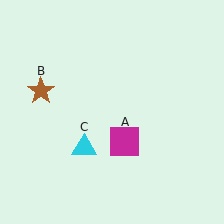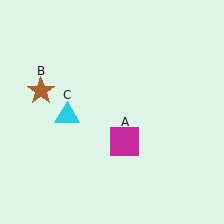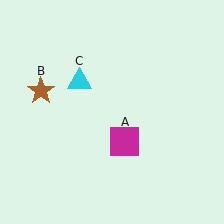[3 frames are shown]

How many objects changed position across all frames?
1 object changed position: cyan triangle (object C).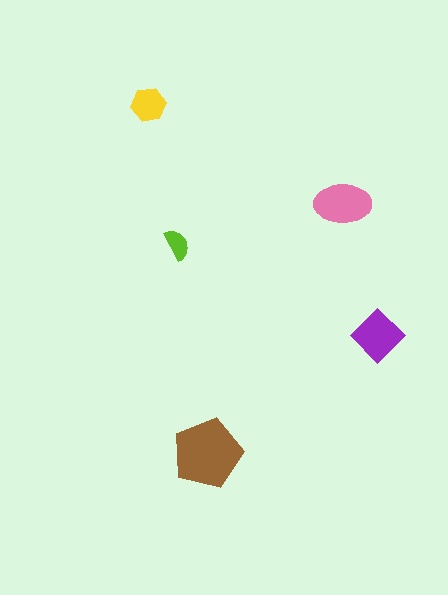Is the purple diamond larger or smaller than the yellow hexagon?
Larger.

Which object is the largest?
The brown pentagon.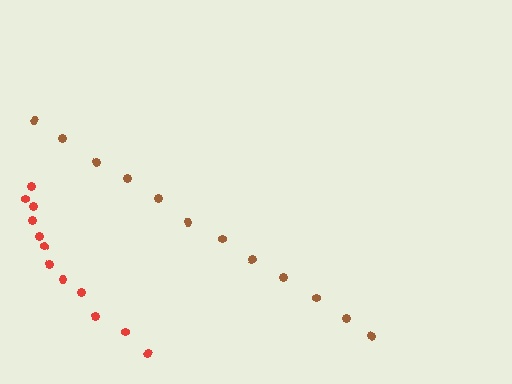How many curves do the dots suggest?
There are 2 distinct paths.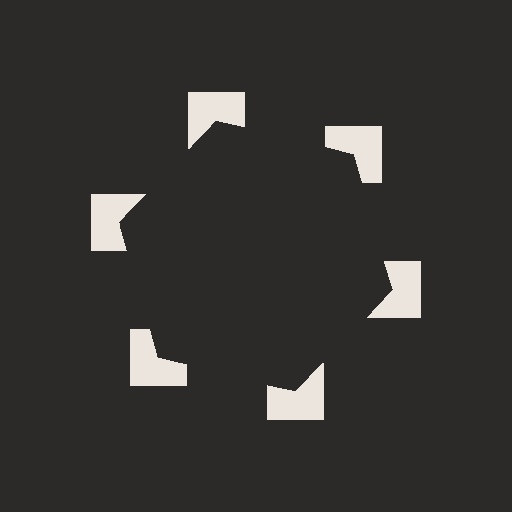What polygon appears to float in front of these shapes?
An illusory hexagon — its edges are inferred from the aligned wedge cuts in the notched squares, not physically drawn.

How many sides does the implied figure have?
6 sides.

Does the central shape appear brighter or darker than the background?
It typically appears slightly darker than the background, even though no actual brightness change is drawn.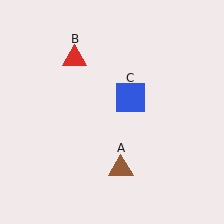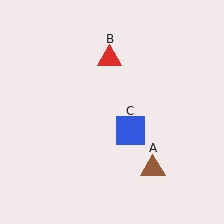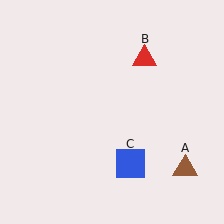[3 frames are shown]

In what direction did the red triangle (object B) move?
The red triangle (object B) moved right.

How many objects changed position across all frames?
3 objects changed position: brown triangle (object A), red triangle (object B), blue square (object C).